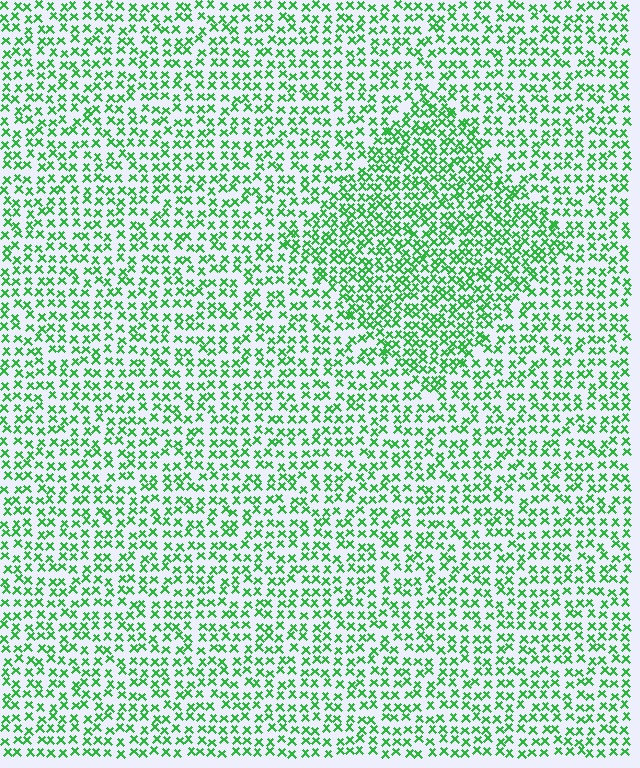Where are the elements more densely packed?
The elements are more densely packed inside the diamond boundary.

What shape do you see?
I see a diamond.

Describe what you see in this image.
The image contains small green elements arranged at two different densities. A diamond-shaped region is visible where the elements are more densely packed than the surrounding area.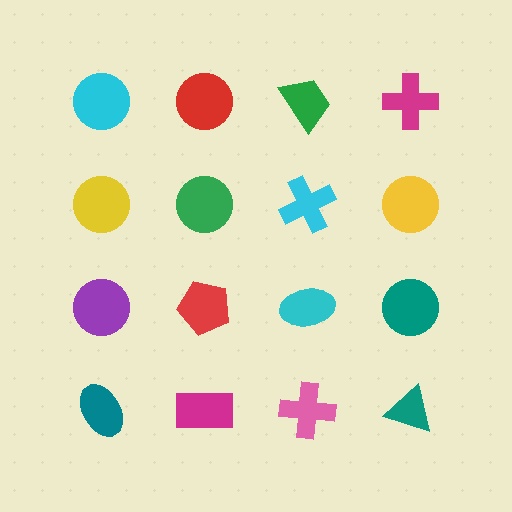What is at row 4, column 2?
A magenta rectangle.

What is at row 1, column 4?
A magenta cross.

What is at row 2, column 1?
A yellow circle.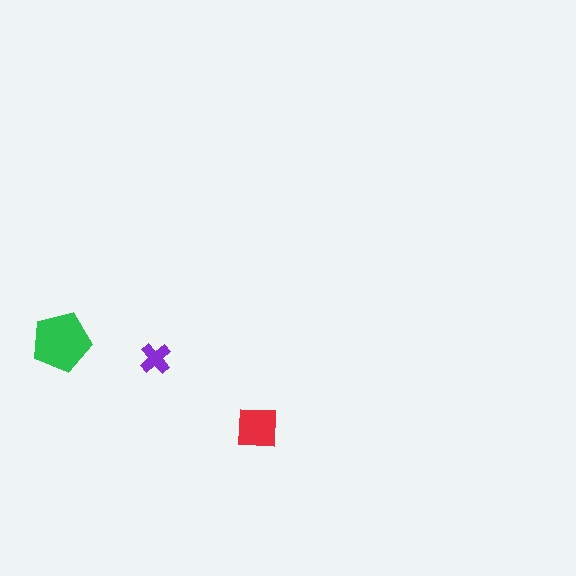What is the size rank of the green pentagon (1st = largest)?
1st.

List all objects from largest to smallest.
The green pentagon, the red square, the purple cross.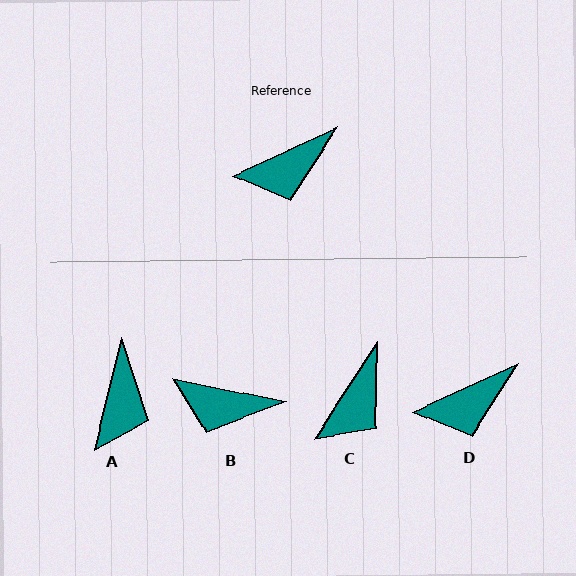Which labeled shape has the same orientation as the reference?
D.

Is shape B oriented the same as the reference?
No, it is off by about 36 degrees.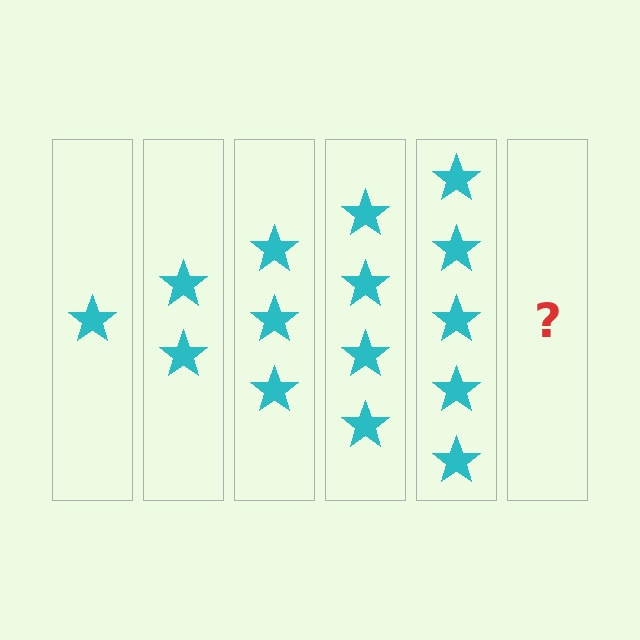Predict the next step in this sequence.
The next step is 6 stars.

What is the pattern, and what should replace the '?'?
The pattern is that each step adds one more star. The '?' should be 6 stars.